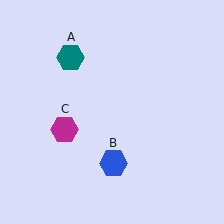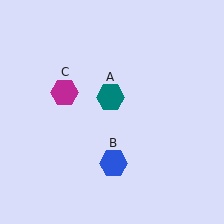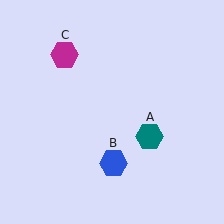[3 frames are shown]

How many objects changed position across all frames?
2 objects changed position: teal hexagon (object A), magenta hexagon (object C).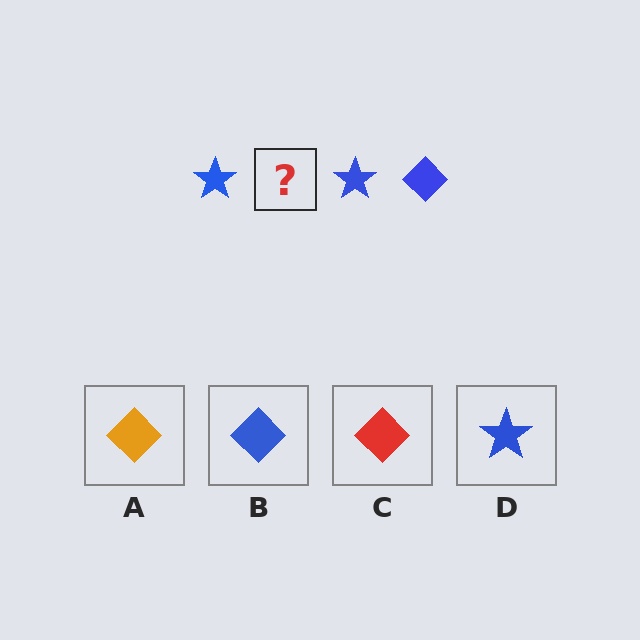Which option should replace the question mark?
Option B.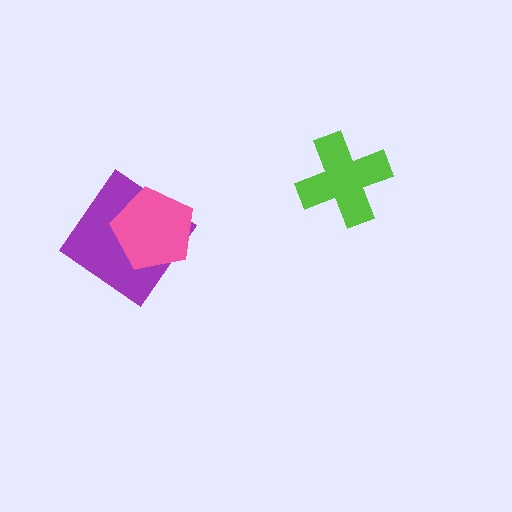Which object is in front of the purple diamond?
The pink pentagon is in front of the purple diamond.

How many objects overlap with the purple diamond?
1 object overlaps with the purple diamond.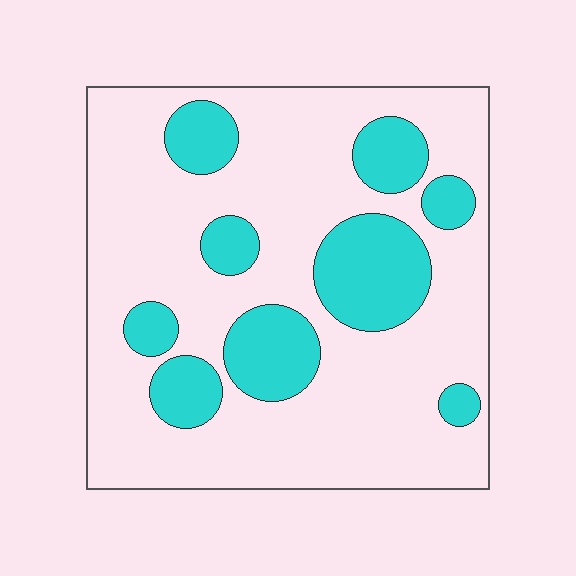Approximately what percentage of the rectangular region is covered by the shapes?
Approximately 25%.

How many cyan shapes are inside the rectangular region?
9.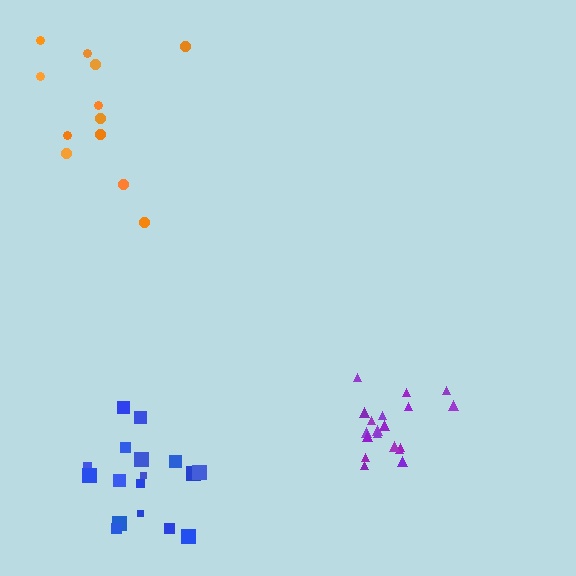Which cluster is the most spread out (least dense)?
Orange.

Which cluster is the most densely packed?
Purple.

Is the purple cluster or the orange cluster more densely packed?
Purple.